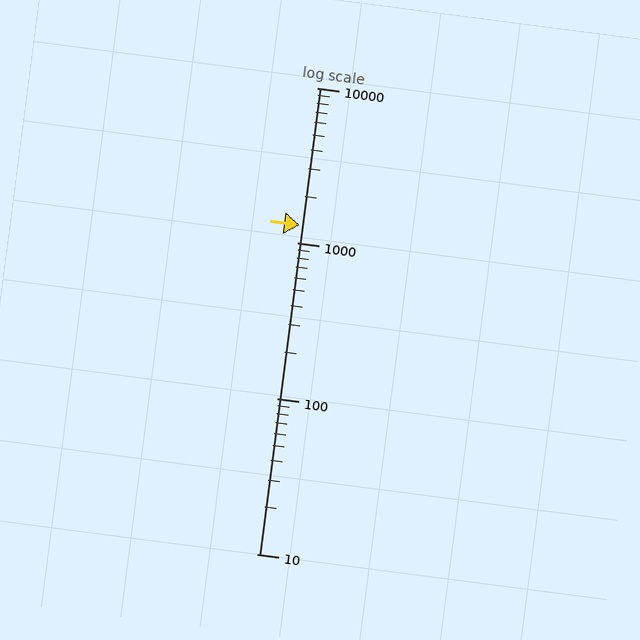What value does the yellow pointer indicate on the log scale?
The pointer indicates approximately 1300.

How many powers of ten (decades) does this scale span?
The scale spans 3 decades, from 10 to 10000.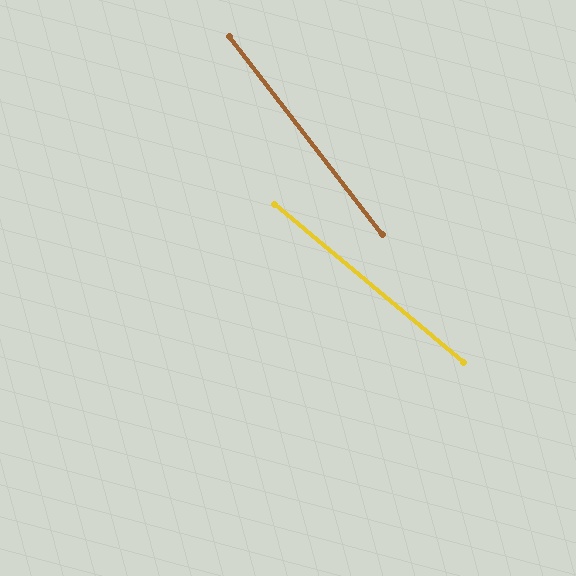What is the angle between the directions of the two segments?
Approximately 12 degrees.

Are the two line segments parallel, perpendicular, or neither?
Neither parallel nor perpendicular — they differ by about 12°.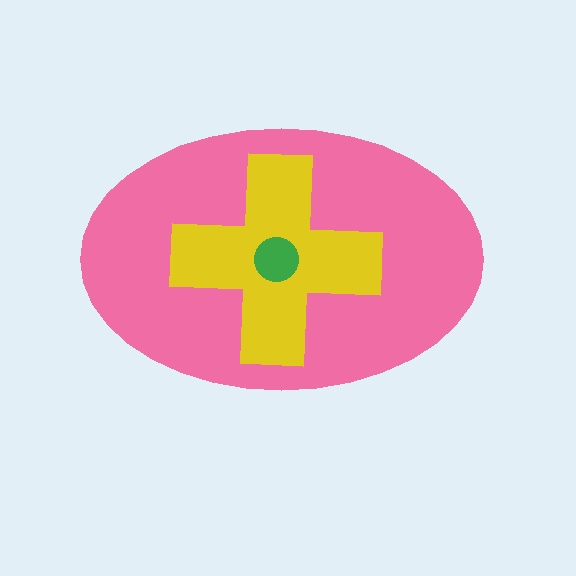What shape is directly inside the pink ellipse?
The yellow cross.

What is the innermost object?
The green circle.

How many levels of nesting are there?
3.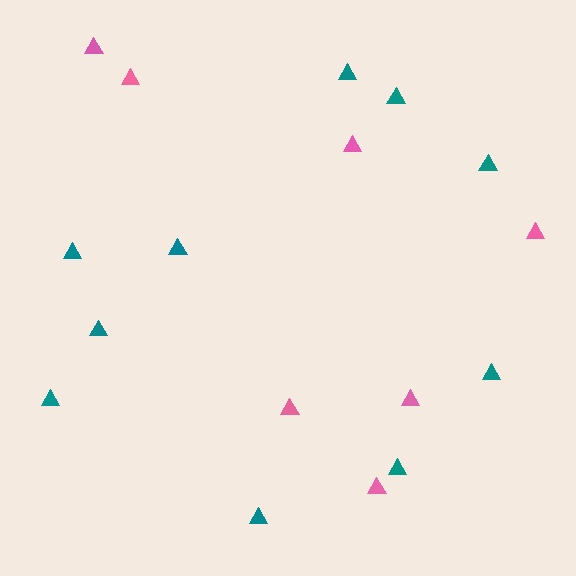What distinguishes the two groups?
There are 2 groups: one group of teal triangles (10) and one group of pink triangles (7).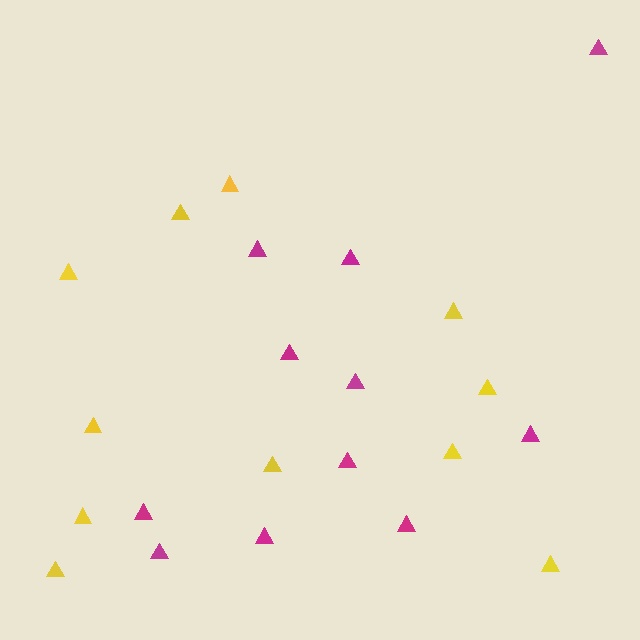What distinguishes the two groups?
There are 2 groups: one group of yellow triangles (11) and one group of magenta triangles (11).